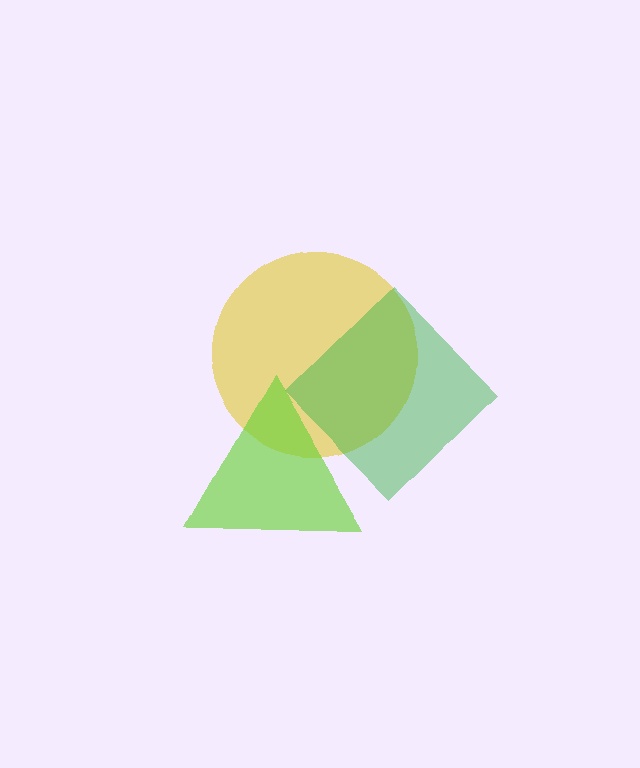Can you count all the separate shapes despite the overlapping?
Yes, there are 3 separate shapes.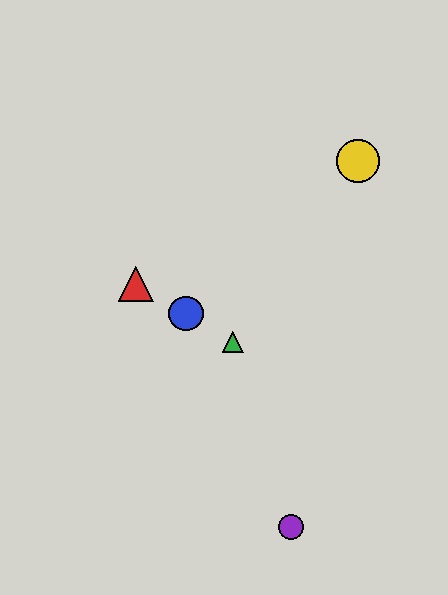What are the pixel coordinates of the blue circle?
The blue circle is at (186, 314).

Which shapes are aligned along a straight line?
The red triangle, the blue circle, the green triangle are aligned along a straight line.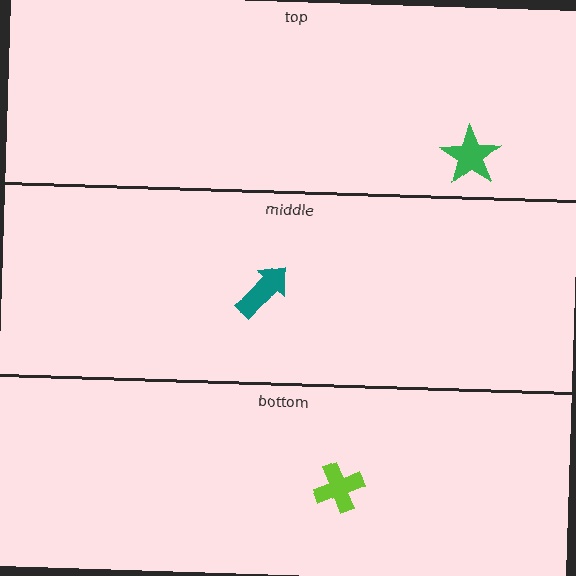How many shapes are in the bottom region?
1.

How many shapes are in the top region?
1.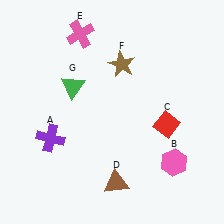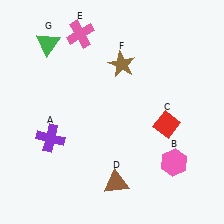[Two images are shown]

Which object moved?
The green triangle (G) moved up.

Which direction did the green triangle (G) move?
The green triangle (G) moved up.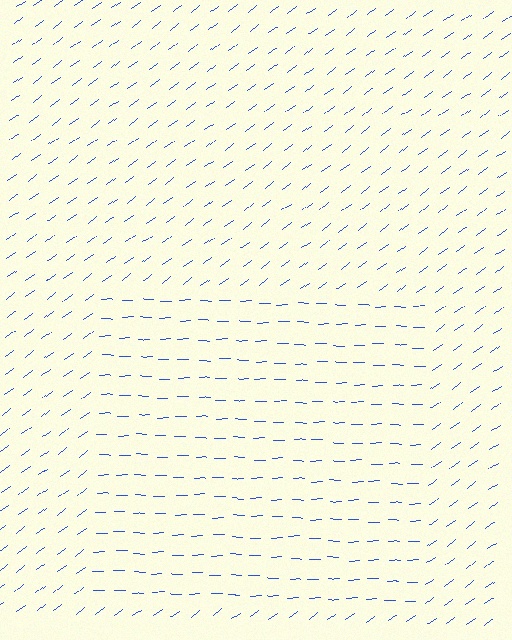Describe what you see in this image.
The image is filled with small blue line segments. A rectangle region in the image has lines oriented differently from the surrounding lines, creating a visible texture boundary.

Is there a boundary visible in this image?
Yes, there is a texture boundary formed by a change in line orientation.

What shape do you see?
I see a rectangle.